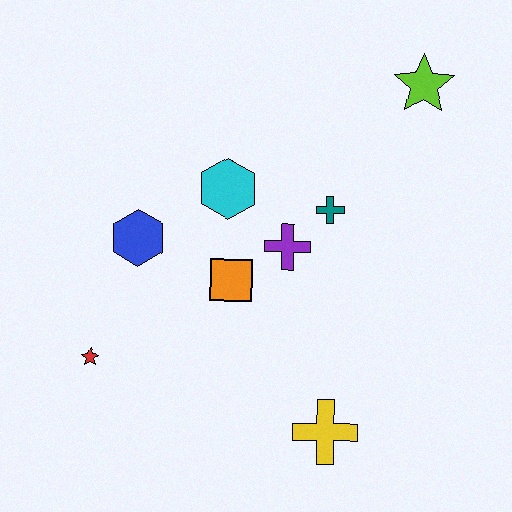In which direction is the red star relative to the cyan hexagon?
The red star is below the cyan hexagon.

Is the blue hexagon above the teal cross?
No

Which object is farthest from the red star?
The lime star is farthest from the red star.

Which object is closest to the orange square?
The purple cross is closest to the orange square.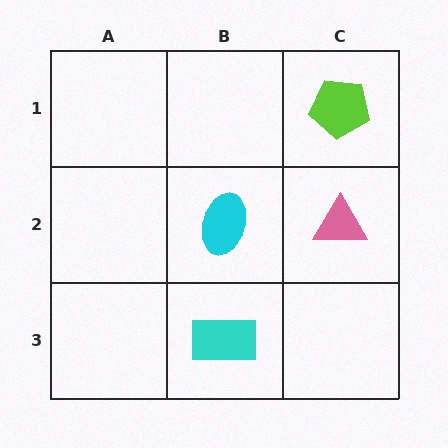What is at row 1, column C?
A lime pentagon.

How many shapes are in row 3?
1 shape.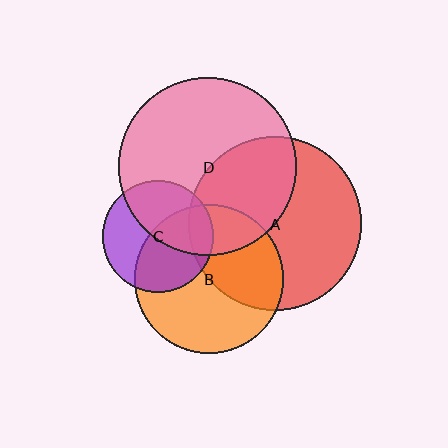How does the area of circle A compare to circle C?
Approximately 2.4 times.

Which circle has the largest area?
Circle D (pink).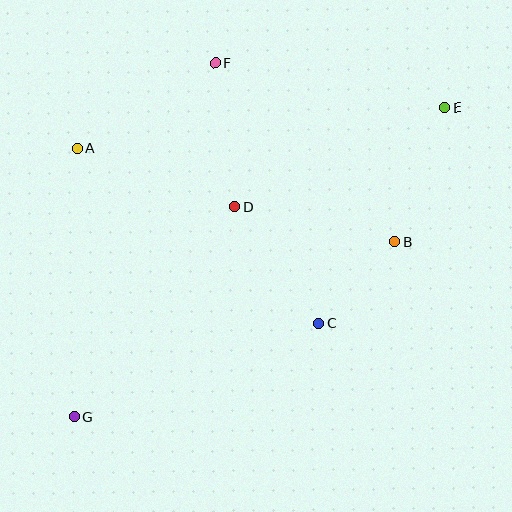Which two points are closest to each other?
Points B and C are closest to each other.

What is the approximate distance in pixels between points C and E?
The distance between C and E is approximately 250 pixels.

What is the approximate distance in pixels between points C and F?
The distance between C and F is approximately 280 pixels.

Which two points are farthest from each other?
Points E and G are farthest from each other.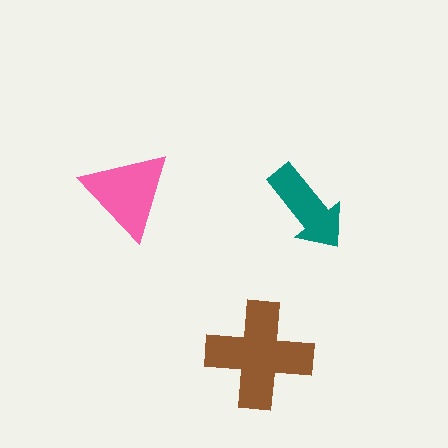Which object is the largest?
The brown cross.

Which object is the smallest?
The teal arrow.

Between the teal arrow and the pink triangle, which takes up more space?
The pink triangle.